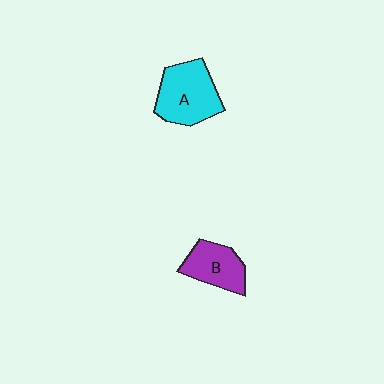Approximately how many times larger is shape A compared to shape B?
Approximately 1.4 times.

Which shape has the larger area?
Shape A (cyan).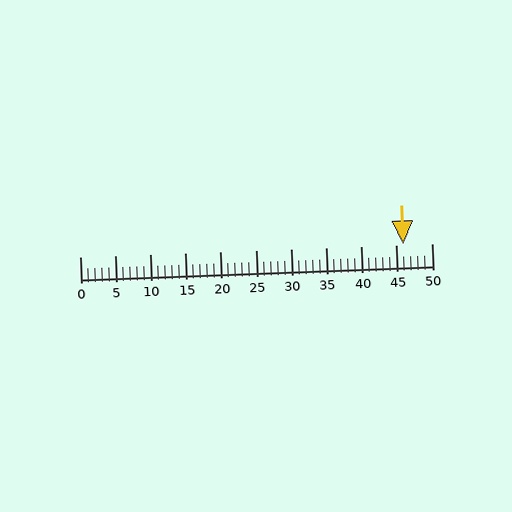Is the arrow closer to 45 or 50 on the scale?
The arrow is closer to 45.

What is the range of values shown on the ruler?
The ruler shows values from 0 to 50.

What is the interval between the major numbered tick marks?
The major tick marks are spaced 5 units apart.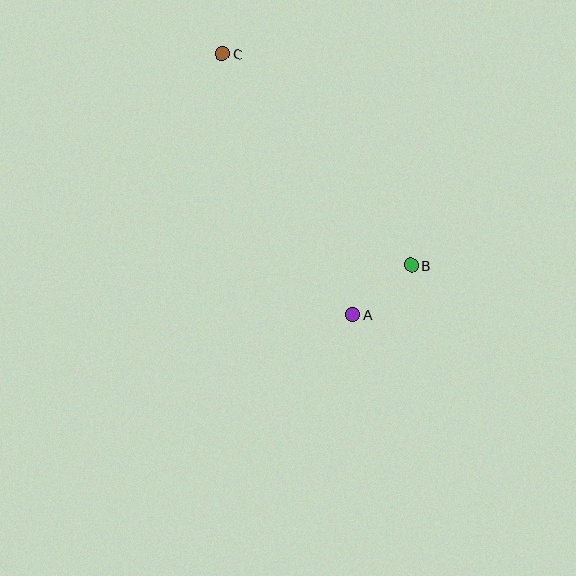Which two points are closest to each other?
Points A and B are closest to each other.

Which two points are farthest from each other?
Points A and C are farthest from each other.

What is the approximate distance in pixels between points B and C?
The distance between B and C is approximately 283 pixels.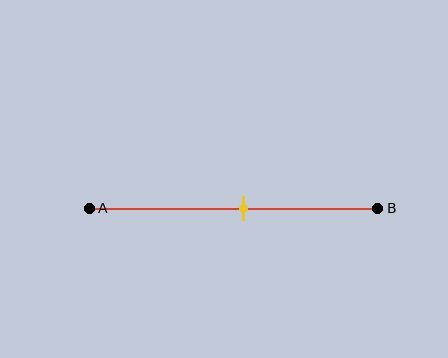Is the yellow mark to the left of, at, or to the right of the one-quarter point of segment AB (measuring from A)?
The yellow mark is to the right of the one-quarter point of segment AB.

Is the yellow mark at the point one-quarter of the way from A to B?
No, the mark is at about 55% from A, not at the 25% one-quarter point.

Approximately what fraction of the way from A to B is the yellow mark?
The yellow mark is approximately 55% of the way from A to B.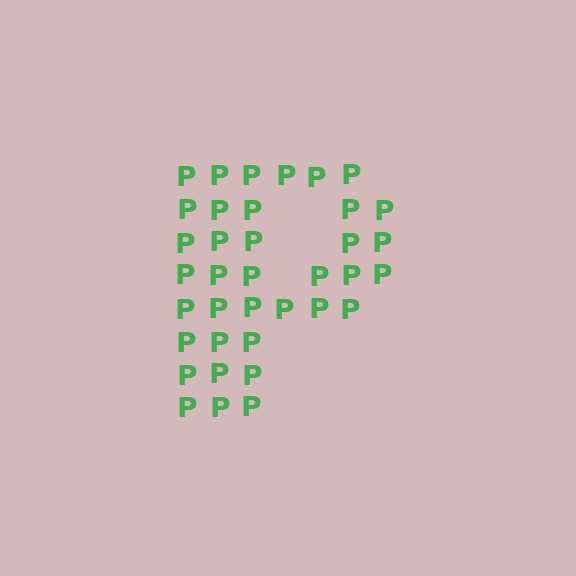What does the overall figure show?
The overall figure shows the letter P.